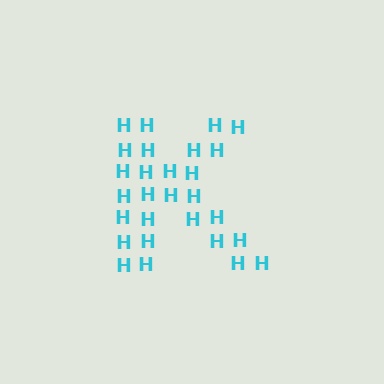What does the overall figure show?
The overall figure shows the letter K.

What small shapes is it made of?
It is made of small letter H's.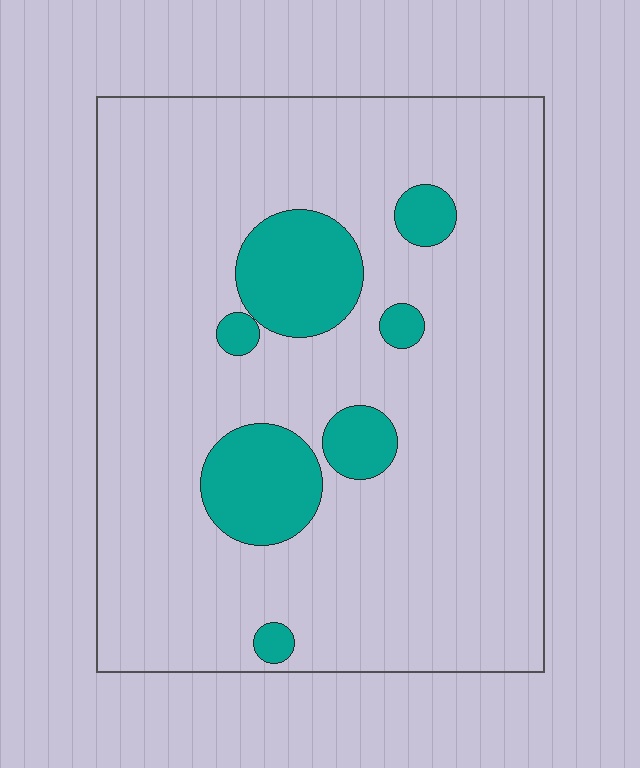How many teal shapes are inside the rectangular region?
7.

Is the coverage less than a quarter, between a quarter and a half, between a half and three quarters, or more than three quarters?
Less than a quarter.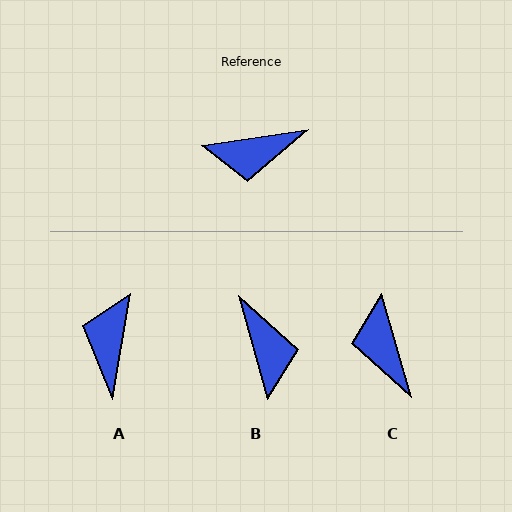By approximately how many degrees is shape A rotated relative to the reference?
Approximately 108 degrees clockwise.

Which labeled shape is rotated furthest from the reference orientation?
A, about 108 degrees away.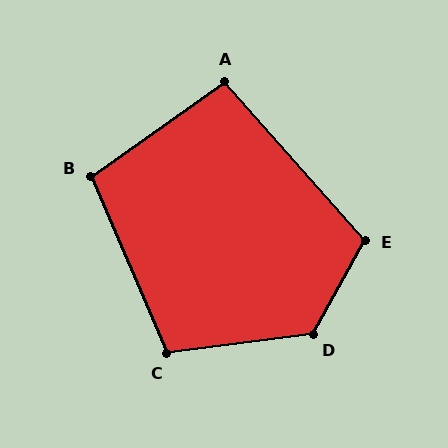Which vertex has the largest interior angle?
D, at approximately 126 degrees.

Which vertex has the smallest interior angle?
A, at approximately 96 degrees.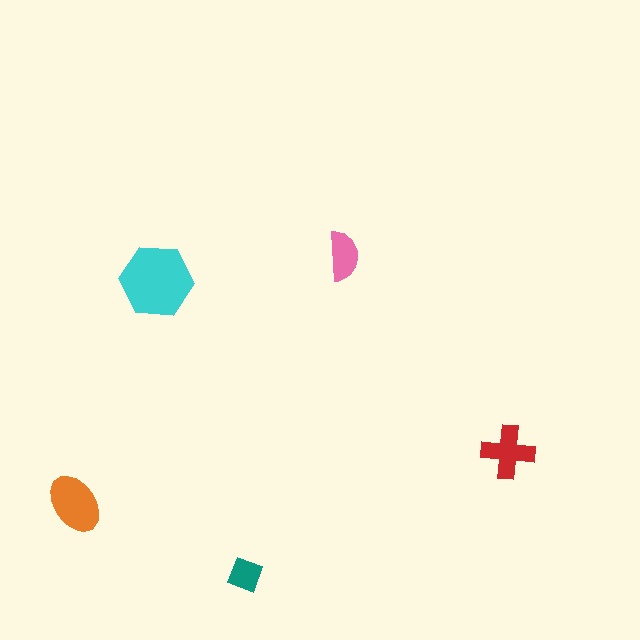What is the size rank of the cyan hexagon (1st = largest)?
1st.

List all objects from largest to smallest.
The cyan hexagon, the orange ellipse, the red cross, the pink semicircle, the teal diamond.